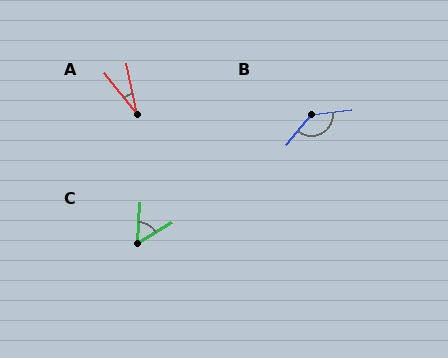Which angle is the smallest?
A, at approximately 28 degrees.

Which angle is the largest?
B, at approximately 137 degrees.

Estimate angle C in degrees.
Approximately 54 degrees.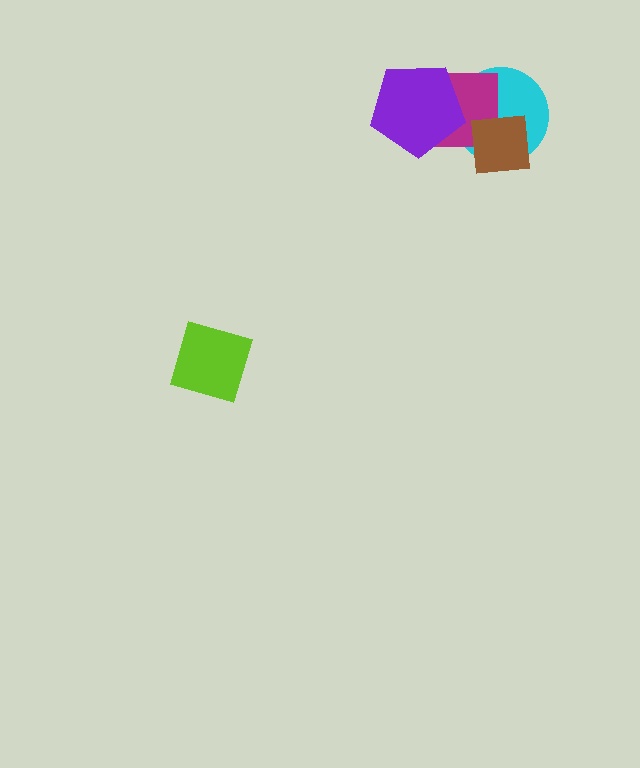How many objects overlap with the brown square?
2 objects overlap with the brown square.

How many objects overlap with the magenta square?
3 objects overlap with the magenta square.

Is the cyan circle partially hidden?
Yes, it is partially covered by another shape.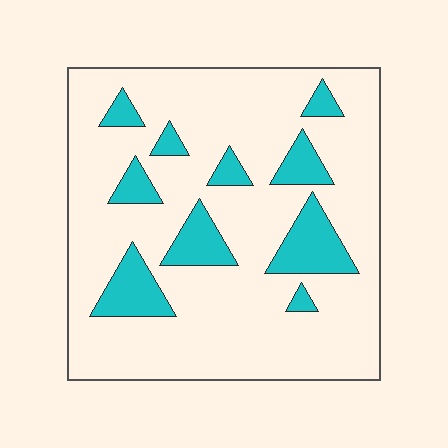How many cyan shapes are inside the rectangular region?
10.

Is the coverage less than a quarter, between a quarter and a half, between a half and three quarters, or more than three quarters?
Less than a quarter.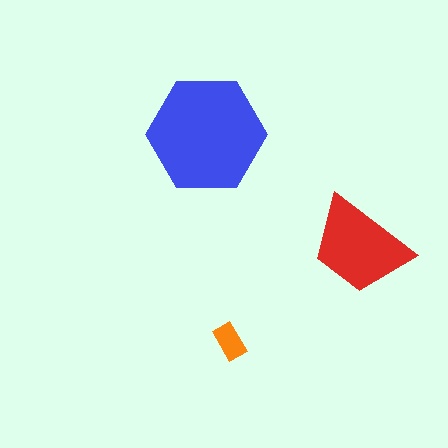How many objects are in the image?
There are 3 objects in the image.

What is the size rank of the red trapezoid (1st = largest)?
2nd.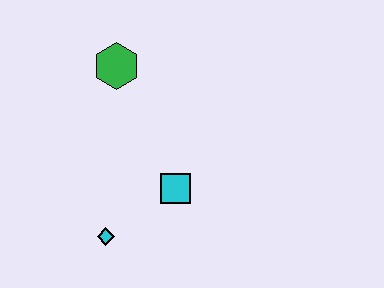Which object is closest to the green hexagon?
The cyan square is closest to the green hexagon.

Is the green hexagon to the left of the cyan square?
Yes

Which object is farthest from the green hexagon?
The cyan diamond is farthest from the green hexagon.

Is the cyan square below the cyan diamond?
No